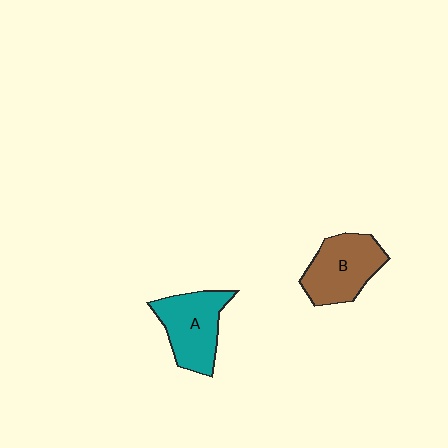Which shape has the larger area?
Shape A (teal).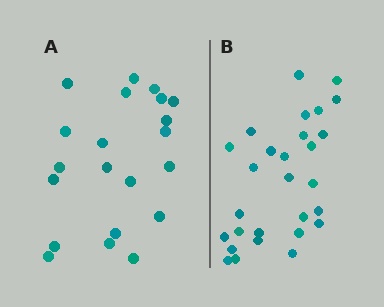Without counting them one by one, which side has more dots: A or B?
Region B (the right region) has more dots.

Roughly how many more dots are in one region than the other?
Region B has roughly 8 or so more dots than region A.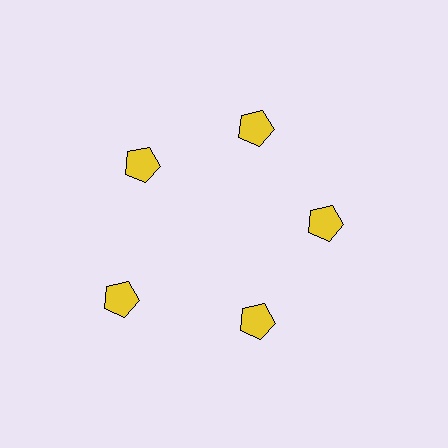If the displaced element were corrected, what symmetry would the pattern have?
It would have 5-fold rotational symmetry — the pattern would map onto itself every 72 degrees.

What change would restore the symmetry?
The symmetry would be restored by moving it inward, back onto the ring so that all 5 pentagons sit at equal angles and equal distance from the center.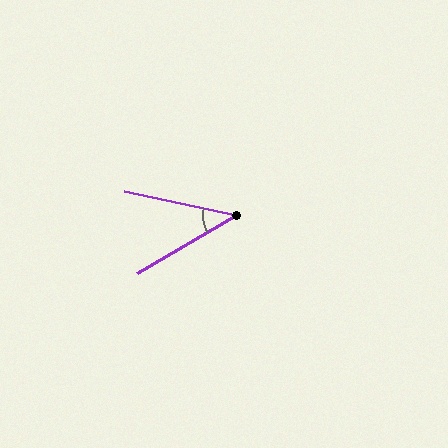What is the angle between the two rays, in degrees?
Approximately 42 degrees.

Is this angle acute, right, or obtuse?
It is acute.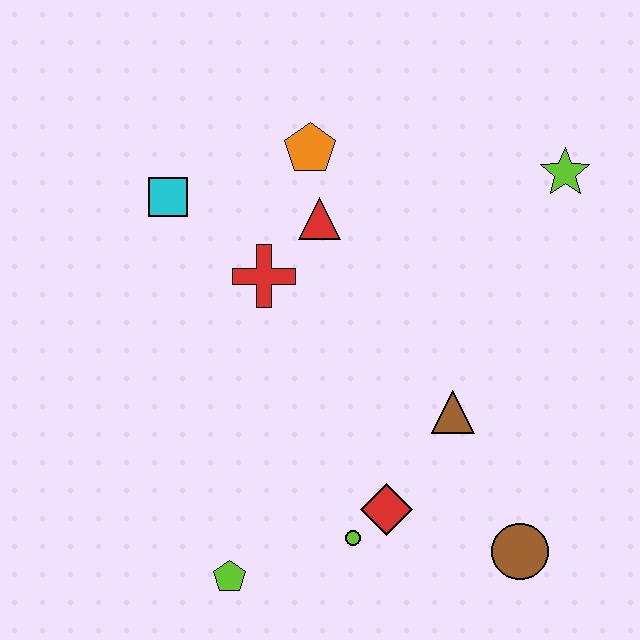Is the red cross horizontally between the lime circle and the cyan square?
Yes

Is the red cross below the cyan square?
Yes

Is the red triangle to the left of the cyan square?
No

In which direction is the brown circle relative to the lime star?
The brown circle is below the lime star.